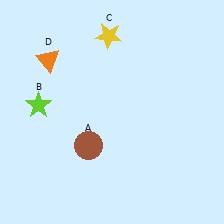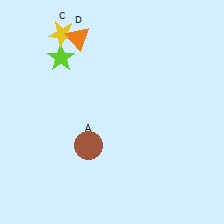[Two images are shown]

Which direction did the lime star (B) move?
The lime star (B) moved up.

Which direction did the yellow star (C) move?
The yellow star (C) moved left.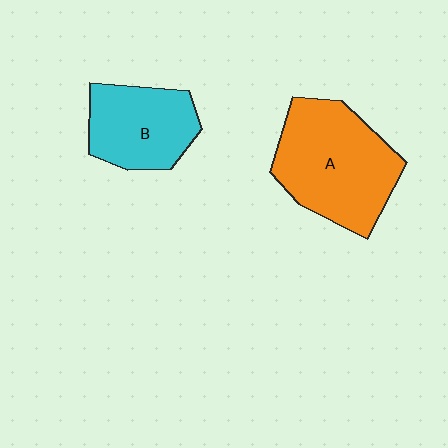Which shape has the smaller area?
Shape B (cyan).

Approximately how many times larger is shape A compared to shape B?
Approximately 1.5 times.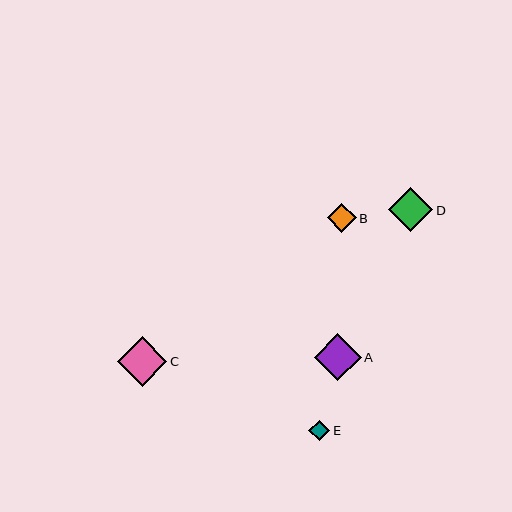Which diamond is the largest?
Diamond C is the largest with a size of approximately 50 pixels.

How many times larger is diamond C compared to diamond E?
Diamond C is approximately 2.4 times the size of diamond E.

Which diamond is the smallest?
Diamond E is the smallest with a size of approximately 21 pixels.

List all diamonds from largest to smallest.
From largest to smallest: C, A, D, B, E.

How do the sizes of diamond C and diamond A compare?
Diamond C and diamond A are approximately the same size.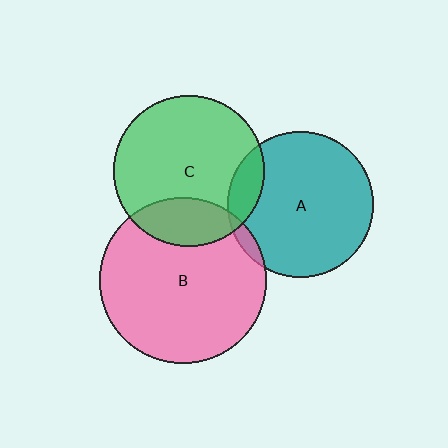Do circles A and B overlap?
Yes.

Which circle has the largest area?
Circle B (pink).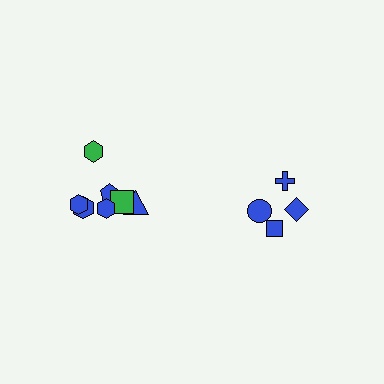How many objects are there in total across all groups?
There are 11 objects.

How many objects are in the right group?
There are 4 objects.